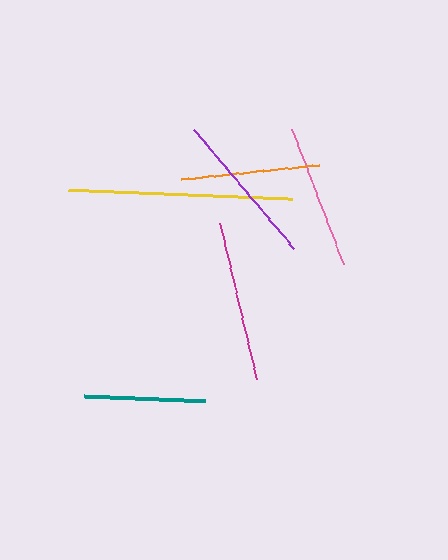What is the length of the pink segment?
The pink segment is approximately 144 pixels long.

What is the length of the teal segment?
The teal segment is approximately 121 pixels long.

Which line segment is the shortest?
The teal line is the shortest at approximately 121 pixels.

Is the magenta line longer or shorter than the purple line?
The magenta line is longer than the purple line.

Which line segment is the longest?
The yellow line is the longest at approximately 224 pixels.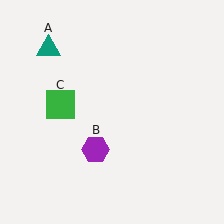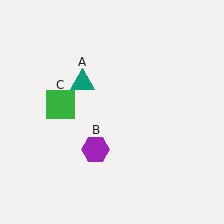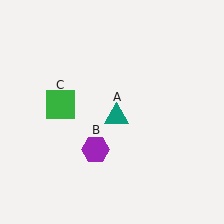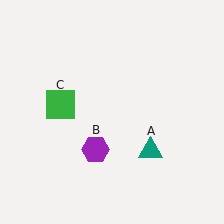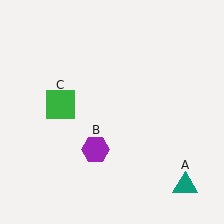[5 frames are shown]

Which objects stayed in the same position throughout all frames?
Purple hexagon (object B) and green square (object C) remained stationary.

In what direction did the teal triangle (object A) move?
The teal triangle (object A) moved down and to the right.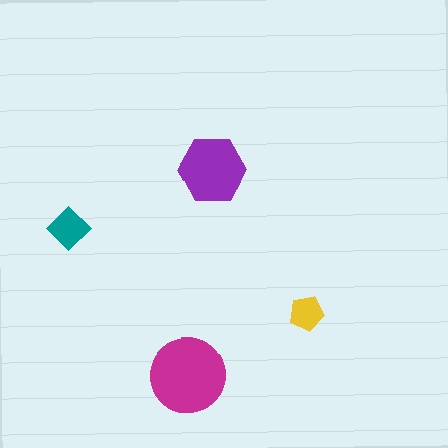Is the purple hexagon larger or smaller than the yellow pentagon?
Larger.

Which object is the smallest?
The yellow pentagon.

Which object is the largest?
The magenta circle.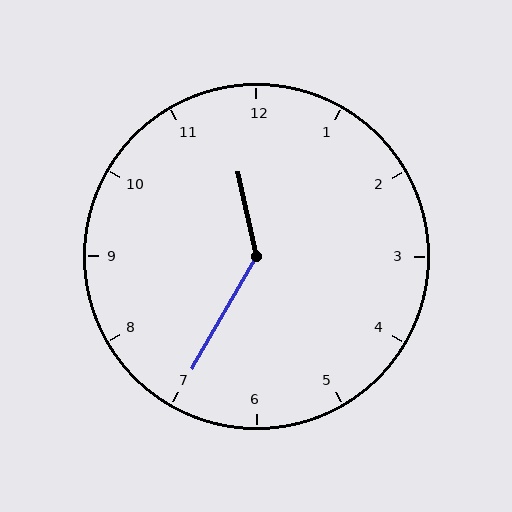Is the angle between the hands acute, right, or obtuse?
It is obtuse.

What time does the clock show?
11:35.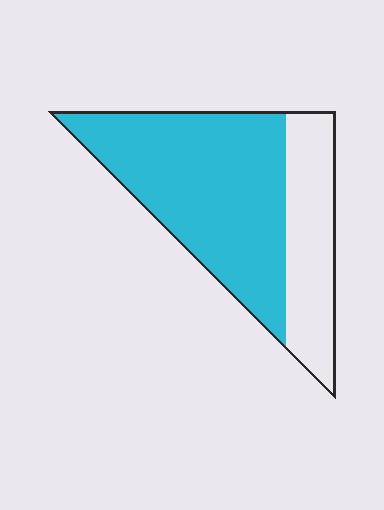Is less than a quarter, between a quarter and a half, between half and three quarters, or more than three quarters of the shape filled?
Between half and three quarters.